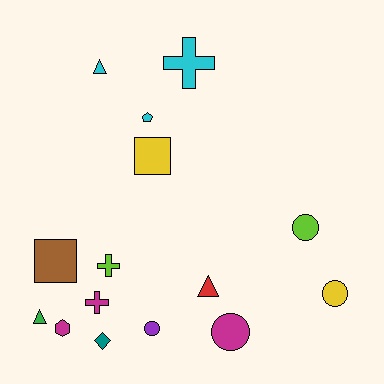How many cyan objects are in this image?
There are 3 cyan objects.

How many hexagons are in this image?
There is 1 hexagon.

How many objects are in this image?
There are 15 objects.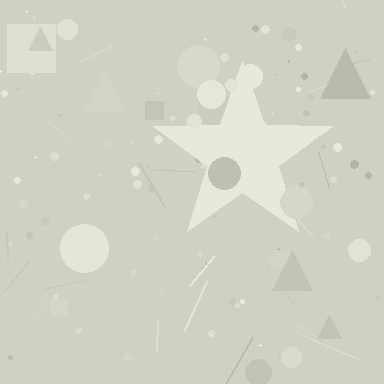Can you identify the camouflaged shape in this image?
The camouflaged shape is a star.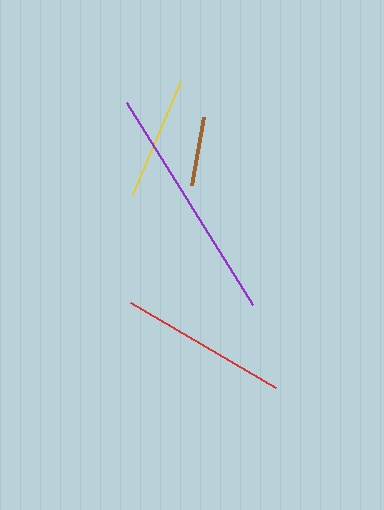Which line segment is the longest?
The purple line is the longest at approximately 238 pixels.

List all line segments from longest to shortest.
From longest to shortest: purple, red, yellow, brown.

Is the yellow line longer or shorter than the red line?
The red line is longer than the yellow line.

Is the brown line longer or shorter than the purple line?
The purple line is longer than the brown line.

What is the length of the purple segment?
The purple segment is approximately 238 pixels long.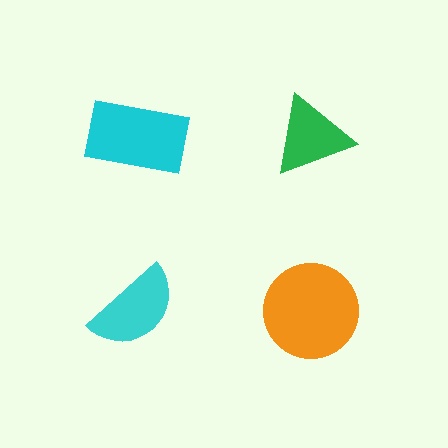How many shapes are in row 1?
2 shapes.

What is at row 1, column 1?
A cyan rectangle.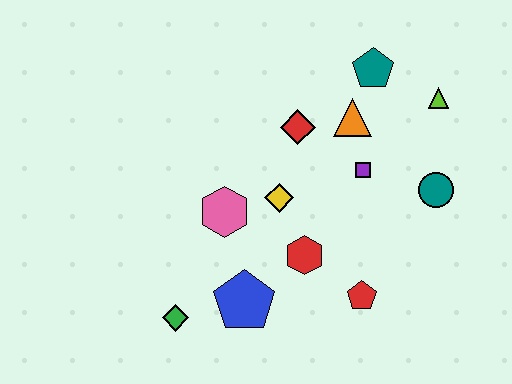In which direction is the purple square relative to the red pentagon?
The purple square is above the red pentagon.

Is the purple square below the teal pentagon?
Yes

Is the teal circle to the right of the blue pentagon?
Yes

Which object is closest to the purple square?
The orange triangle is closest to the purple square.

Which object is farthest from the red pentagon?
The teal pentagon is farthest from the red pentagon.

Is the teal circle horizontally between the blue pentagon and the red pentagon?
No